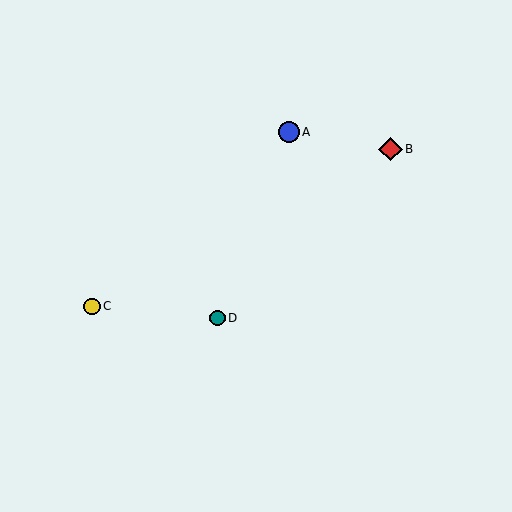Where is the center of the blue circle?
The center of the blue circle is at (289, 132).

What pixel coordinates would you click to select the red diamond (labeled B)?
Click at (390, 149) to select the red diamond B.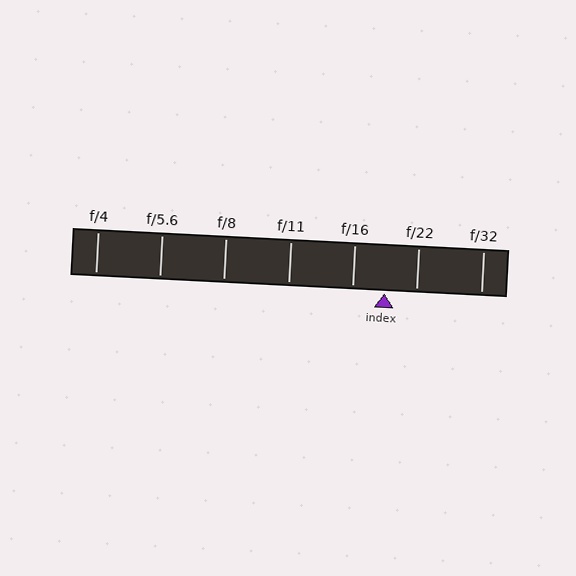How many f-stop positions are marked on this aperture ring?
There are 7 f-stop positions marked.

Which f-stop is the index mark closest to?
The index mark is closest to f/22.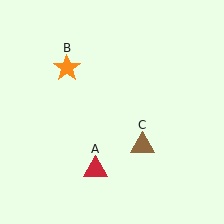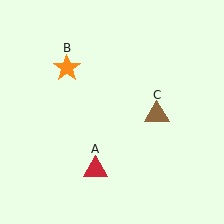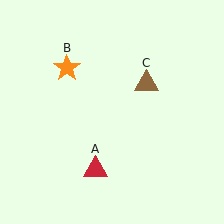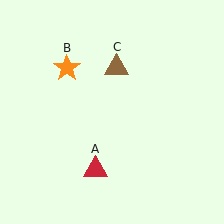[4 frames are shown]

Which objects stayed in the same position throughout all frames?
Red triangle (object A) and orange star (object B) remained stationary.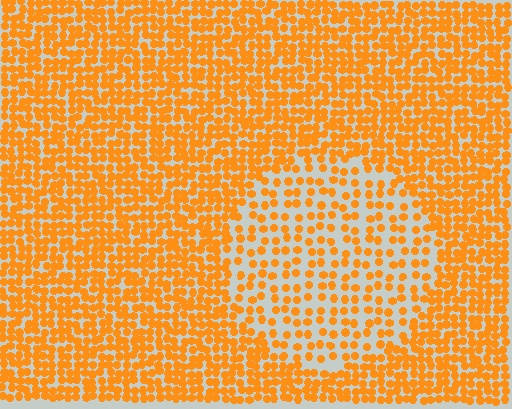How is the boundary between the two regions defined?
The boundary is defined by a change in element density (approximately 2.0x ratio). All elements are the same color, size, and shape.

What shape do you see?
I see a circle.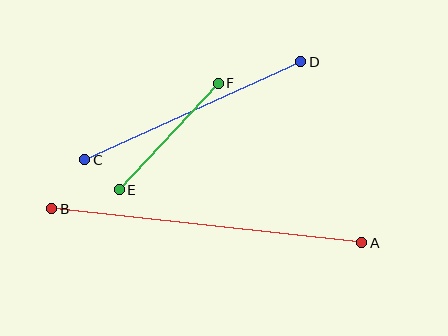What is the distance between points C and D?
The distance is approximately 237 pixels.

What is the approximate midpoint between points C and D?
The midpoint is at approximately (193, 111) pixels.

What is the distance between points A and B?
The distance is approximately 312 pixels.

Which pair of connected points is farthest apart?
Points A and B are farthest apart.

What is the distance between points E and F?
The distance is approximately 146 pixels.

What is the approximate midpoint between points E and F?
The midpoint is at approximately (169, 136) pixels.